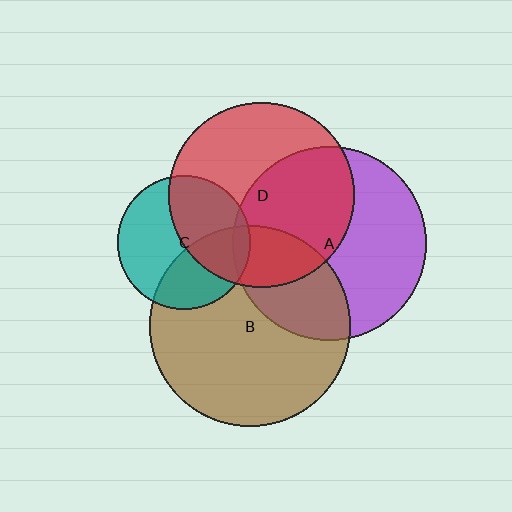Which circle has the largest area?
Circle B (brown).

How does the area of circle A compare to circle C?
Approximately 2.1 times.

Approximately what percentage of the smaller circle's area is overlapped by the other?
Approximately 50%.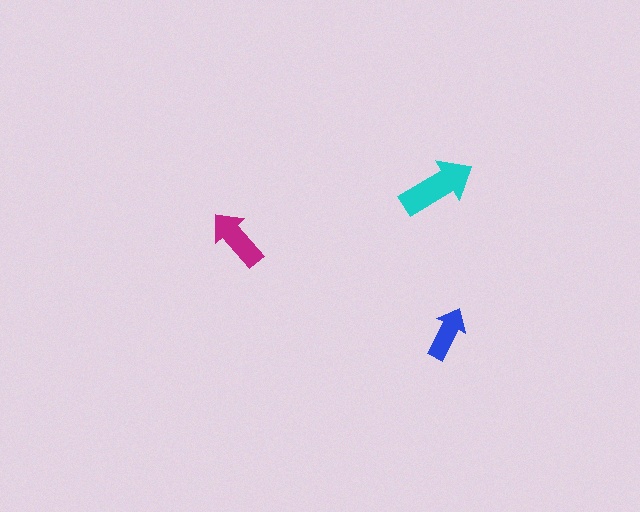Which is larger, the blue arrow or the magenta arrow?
The magenta one.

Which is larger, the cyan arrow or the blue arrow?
The cyan one.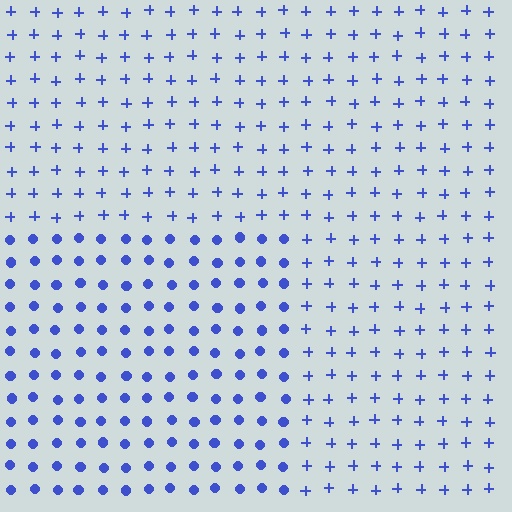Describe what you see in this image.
The image is filled with small blue elements arranged in a uniform grid. A rectangle-shaped region contains circles, while the surrounding area contains plus signs. The boundary is defined purely by the change in element shape.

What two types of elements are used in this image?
The image uses circles inside the rectangle region and plus signs outside it.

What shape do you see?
I see a rectangle.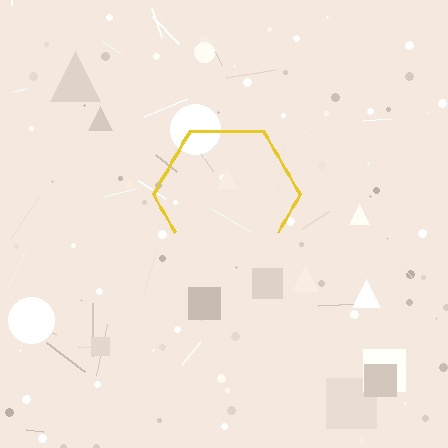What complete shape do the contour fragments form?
The contour fragments form a hexagon.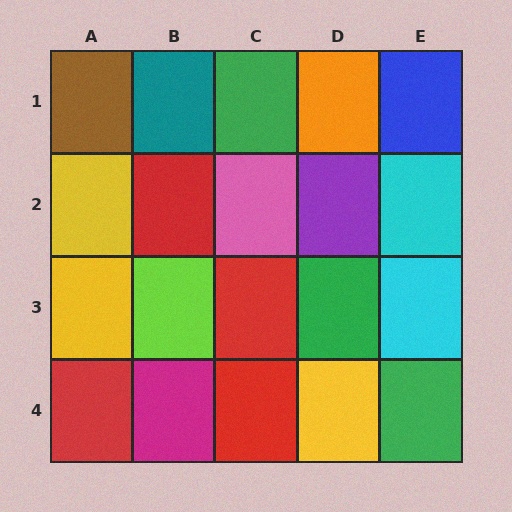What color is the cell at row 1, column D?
Orange.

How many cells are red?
4 cells are red.